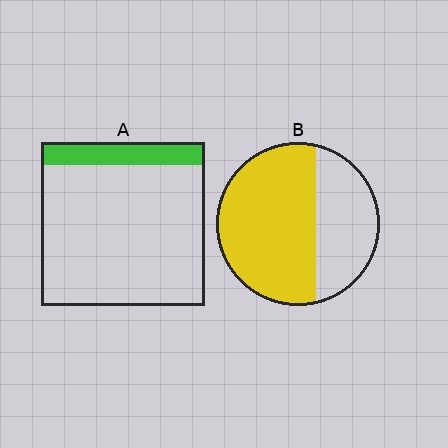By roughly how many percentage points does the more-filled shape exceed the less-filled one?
By roughly 50 percentage points (B over A).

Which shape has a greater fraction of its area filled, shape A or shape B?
Shape B.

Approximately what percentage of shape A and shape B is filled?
A is approximately 15% and B is approximately 65%.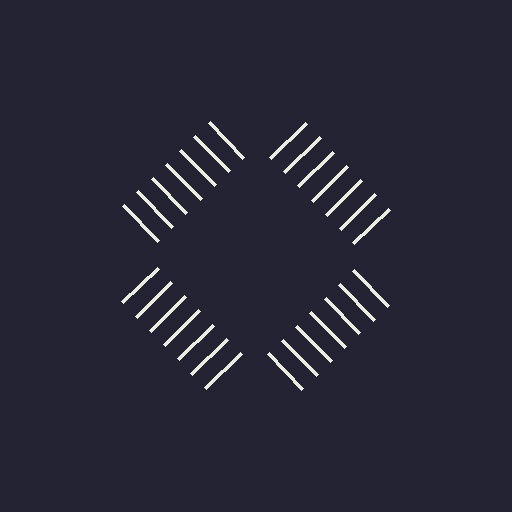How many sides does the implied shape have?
4 sides — the line-ends trace a square.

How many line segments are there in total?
28 — 7 along each of the 4 edges.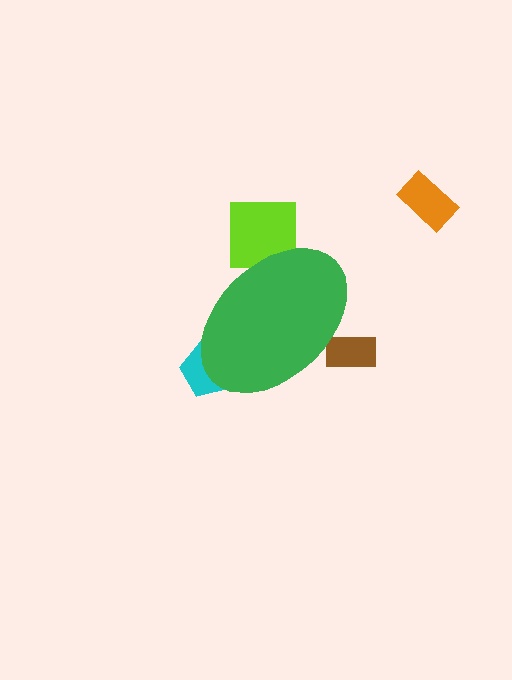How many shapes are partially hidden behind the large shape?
3 shapes are partially hidden.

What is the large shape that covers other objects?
A green ellipse.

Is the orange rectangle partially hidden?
No, the orange rectangle is fully visible.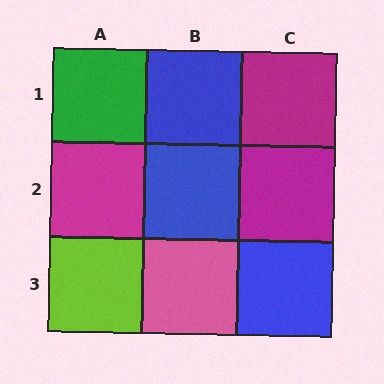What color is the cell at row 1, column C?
Magenta.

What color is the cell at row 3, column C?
Blue.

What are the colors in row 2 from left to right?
Magenta, blue, magenta.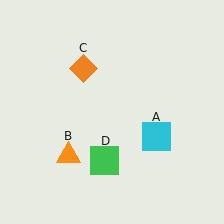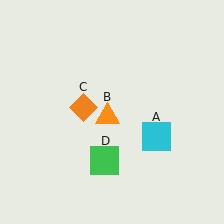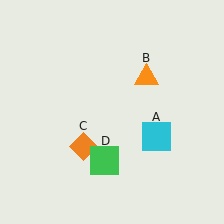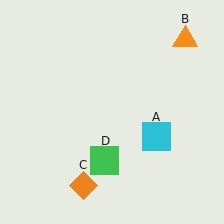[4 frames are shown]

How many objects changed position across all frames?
2 objects changed position: orange triangle (object B), orange diamond (object C).